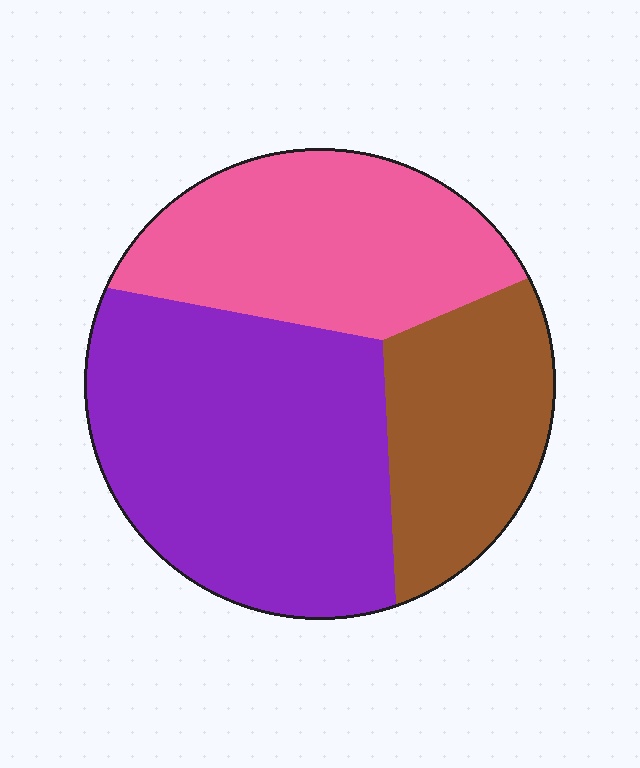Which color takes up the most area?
Purple, at roughly 45%.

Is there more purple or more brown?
Purple.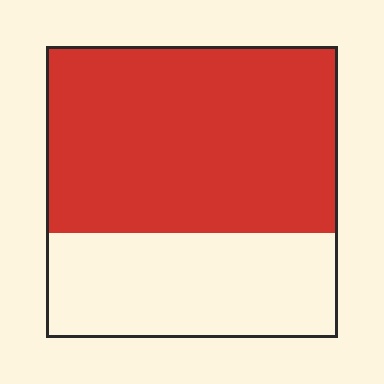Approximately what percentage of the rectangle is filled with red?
Approximately 65%.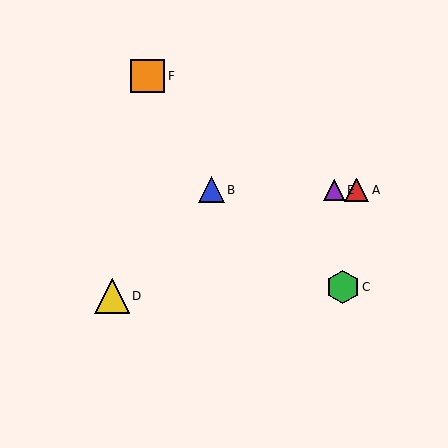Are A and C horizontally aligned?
No, A is at y≈190 and C is at y≈287.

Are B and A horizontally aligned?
Yes, both are at y≈190.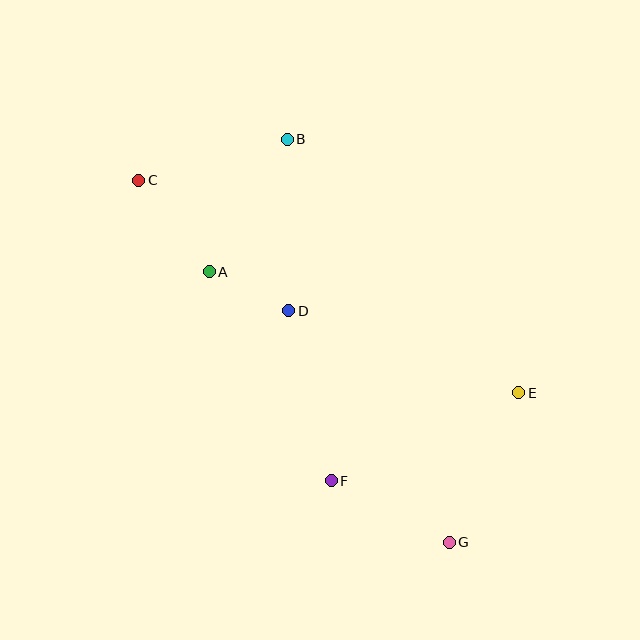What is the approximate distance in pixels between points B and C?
The distance between B and C is approximately 154 pixels.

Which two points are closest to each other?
Points A and D are closest to each other.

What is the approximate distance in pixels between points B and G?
The distance between B and G is approximately 435 pixels.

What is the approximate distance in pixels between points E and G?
The distance between E and G is approximately 165 pixels.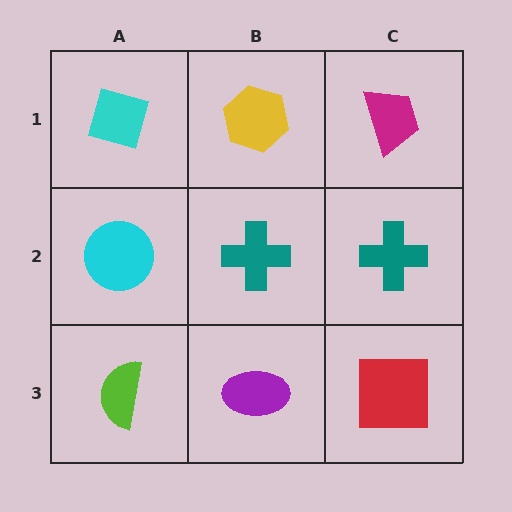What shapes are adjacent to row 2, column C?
A magenta trapezoid (row 1, column C), a red square (row 3, column C), a teal cross (row 2, column B).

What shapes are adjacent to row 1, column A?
A cyan circle (row 2, column A), a yellow hexagon (row 1, column B).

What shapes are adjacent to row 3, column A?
A cyan circle (row 2, column A), a purple ellipse (row 3, column B).